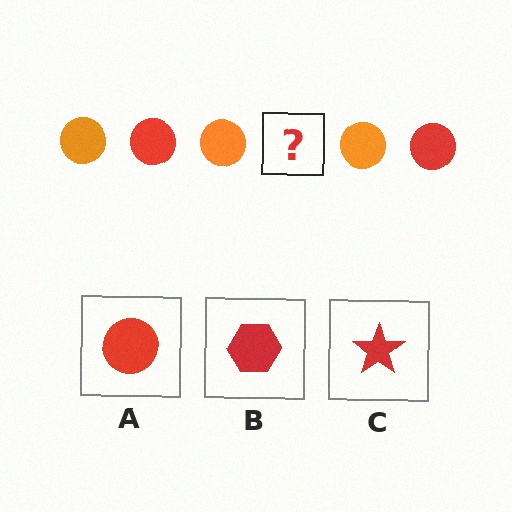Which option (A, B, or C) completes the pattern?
A.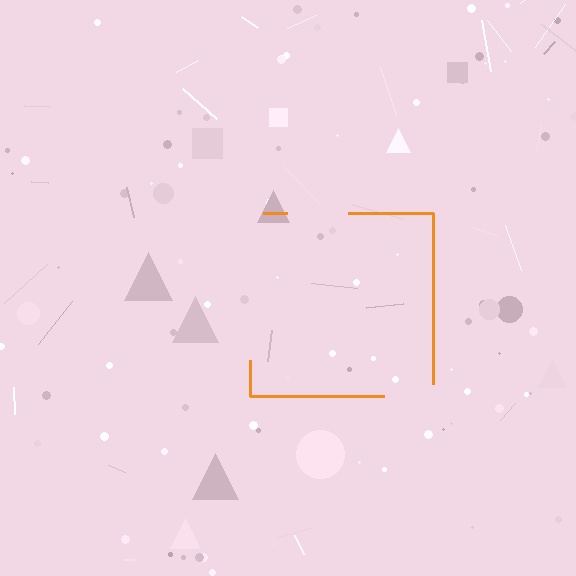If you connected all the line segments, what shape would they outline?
They would outline a square.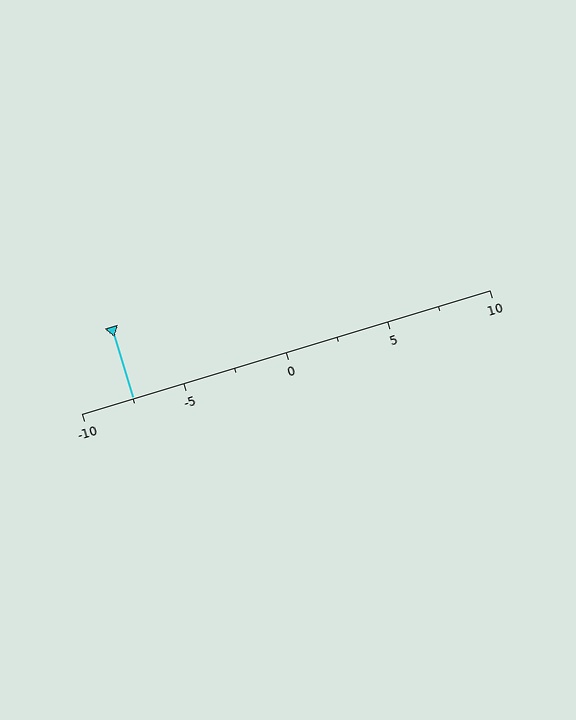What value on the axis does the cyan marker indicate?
The marker indicates approximately -7.5.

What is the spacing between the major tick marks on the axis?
The major ticks are spaced 5 apart.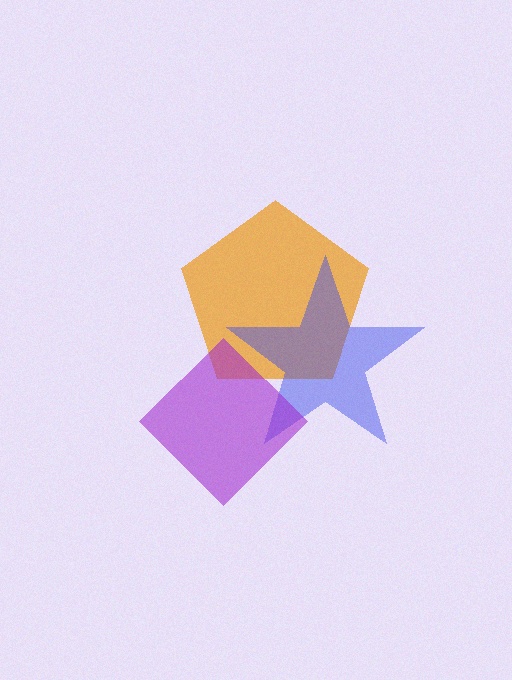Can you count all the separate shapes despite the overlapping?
Yes, there are 3 separate shapes.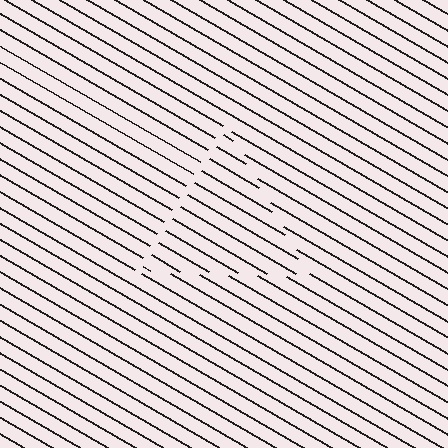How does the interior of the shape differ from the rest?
The interior of the shape contains the same grating, shifted by half a period — the contour is defined by the phase discontinuity where line-ends from the inner and outer gratings abut.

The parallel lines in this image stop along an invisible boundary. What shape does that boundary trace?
An illusory triangle. The interior of the shape contains the same grating, shifted by half a period — the contour is defined by the phase discontinuity where line-ends from the inner and outer gratings abut.